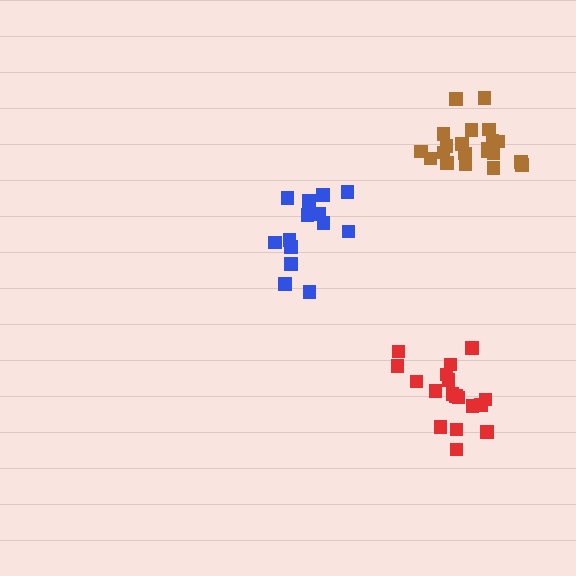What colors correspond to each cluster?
The clusters are colored: blue, brown, red.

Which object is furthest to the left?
The blue cluster is leftmost.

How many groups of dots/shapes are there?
There are 3 groups.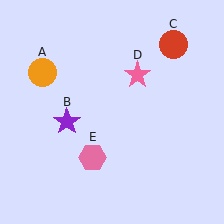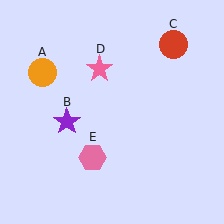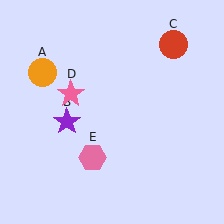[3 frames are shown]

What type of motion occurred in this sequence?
The pink star (object D) rotated counterclockwise around the center of the scene.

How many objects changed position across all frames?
1 object changed position: pink star (object D).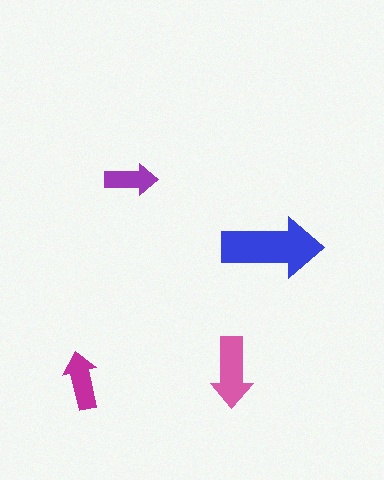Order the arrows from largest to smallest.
the blue one, the pink one, the magenta one, the purple one.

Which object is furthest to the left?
The magenta arrow is leftmost.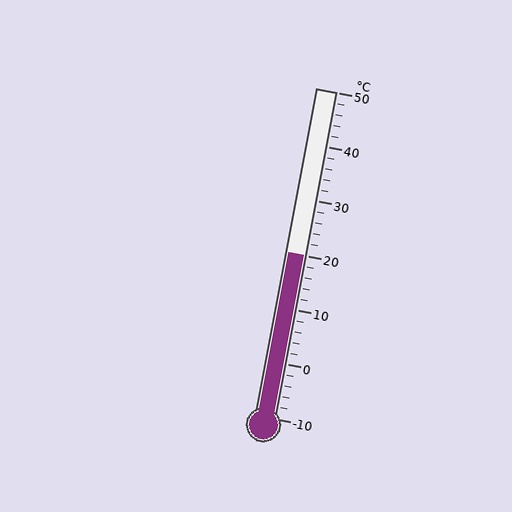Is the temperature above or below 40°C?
The temperature is below 40°C.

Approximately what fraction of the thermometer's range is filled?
The thermometer is filled to approximately 50% of its range.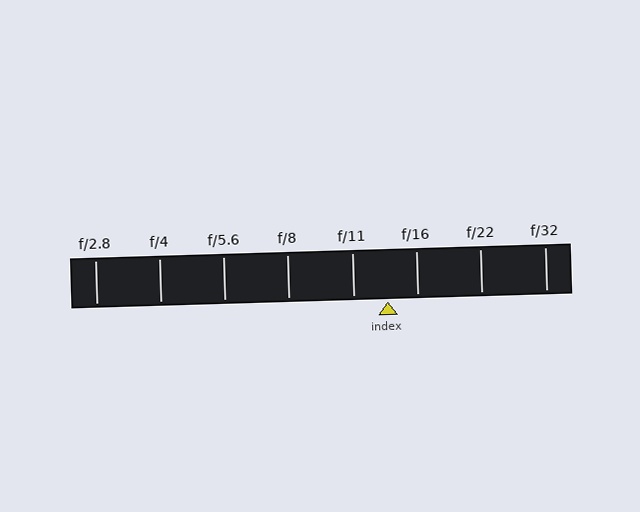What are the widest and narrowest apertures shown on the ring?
The widest aperture shown is f/2.8 and the narrowest is f/32.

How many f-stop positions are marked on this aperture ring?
There are 8 f-stop positions marked.